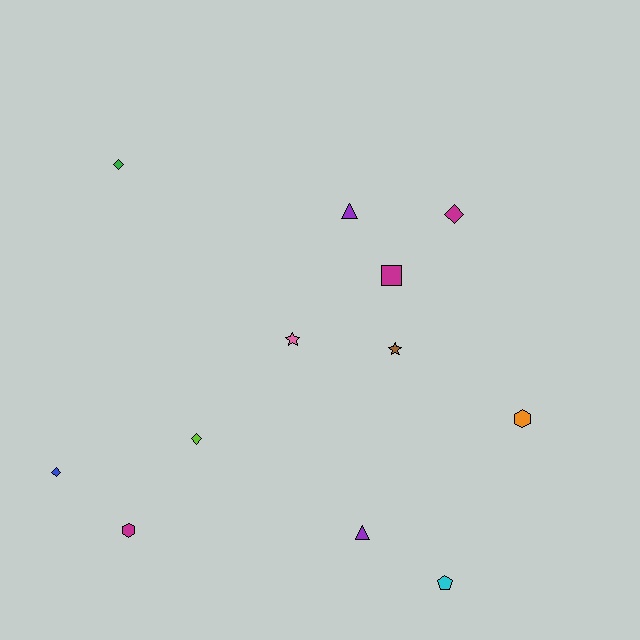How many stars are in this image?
There are 2 stars.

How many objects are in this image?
There are 12 objects.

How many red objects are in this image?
There are no red objects.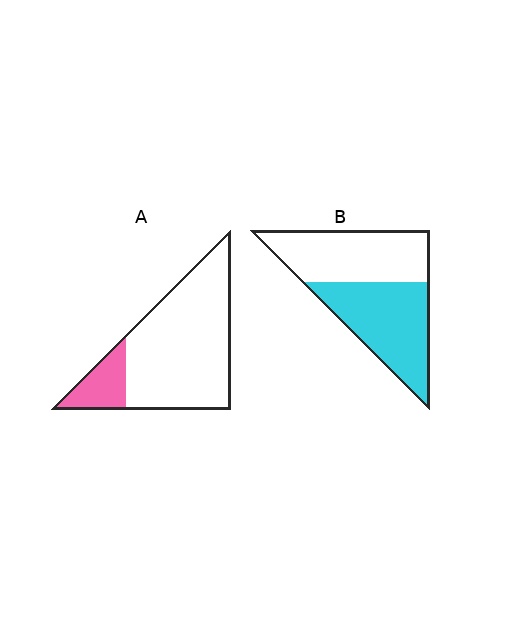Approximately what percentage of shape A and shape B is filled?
A is approximately 15% and B is approximately 50%.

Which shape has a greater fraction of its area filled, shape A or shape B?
Shape B.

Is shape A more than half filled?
No.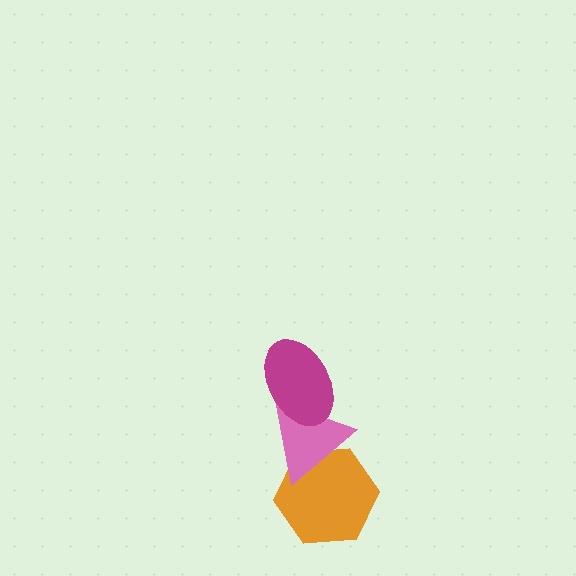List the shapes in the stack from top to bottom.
From top to bottom: the magenta ellipse, the pink triangle, the orange hexagon.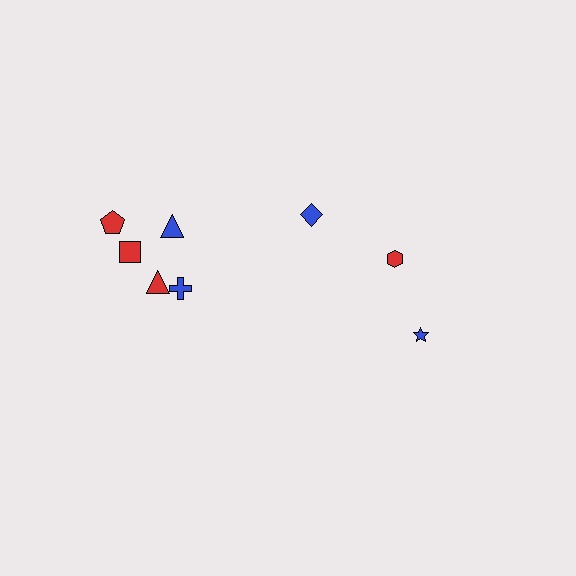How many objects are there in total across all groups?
There are 8 objects.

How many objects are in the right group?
There are 3 objects.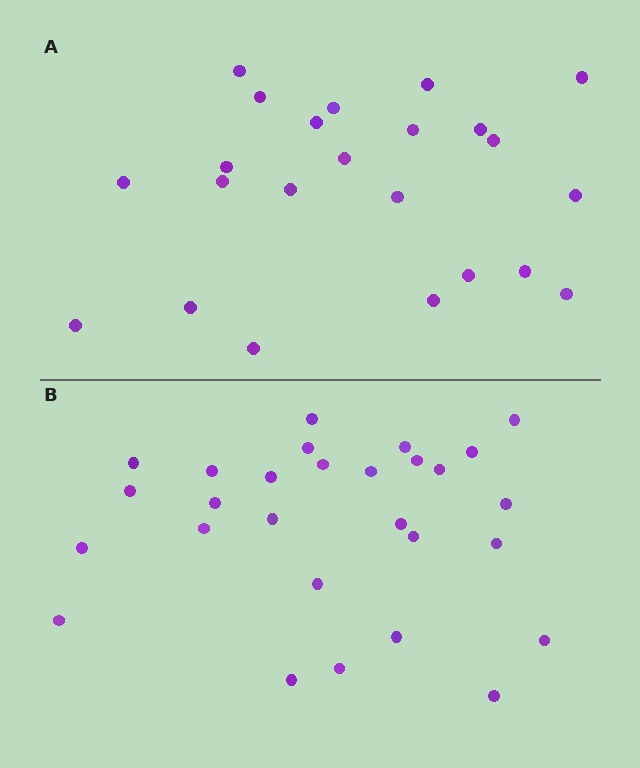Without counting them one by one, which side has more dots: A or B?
Region B (the bottom region) has more dots.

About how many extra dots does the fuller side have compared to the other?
Region B has about 5 more dots than region A.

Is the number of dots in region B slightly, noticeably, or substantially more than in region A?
Region B has only slightly more — the two regions are fairly close. The ratio is roughly 1.2 to 1.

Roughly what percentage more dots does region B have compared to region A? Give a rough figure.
About 20% more.